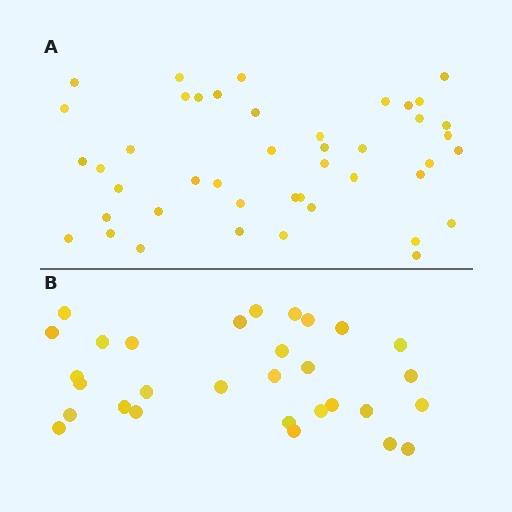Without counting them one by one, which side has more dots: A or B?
Region A (the top region) has more dots.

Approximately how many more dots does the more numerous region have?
Region A has approximately 15 more dots than region B.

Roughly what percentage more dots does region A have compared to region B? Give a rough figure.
About 45% more.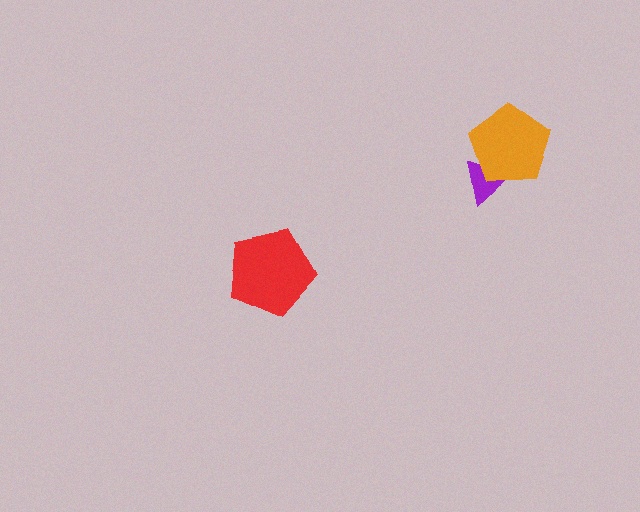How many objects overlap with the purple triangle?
1 object overlaps with the purple triangle.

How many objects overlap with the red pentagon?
0 objects overlap with the red pentagon.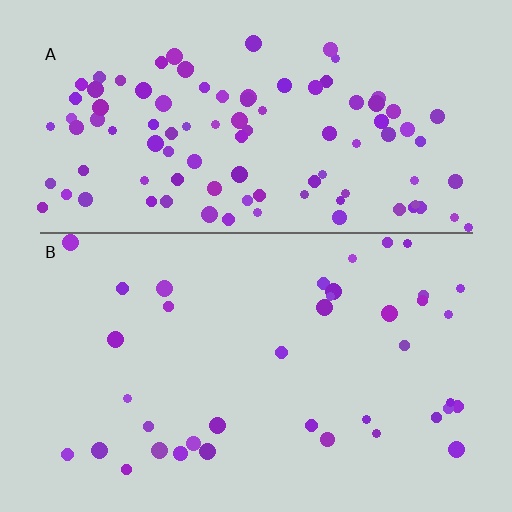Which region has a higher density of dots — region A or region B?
A (the top).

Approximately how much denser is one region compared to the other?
Approximately 2.6× — region A over region B.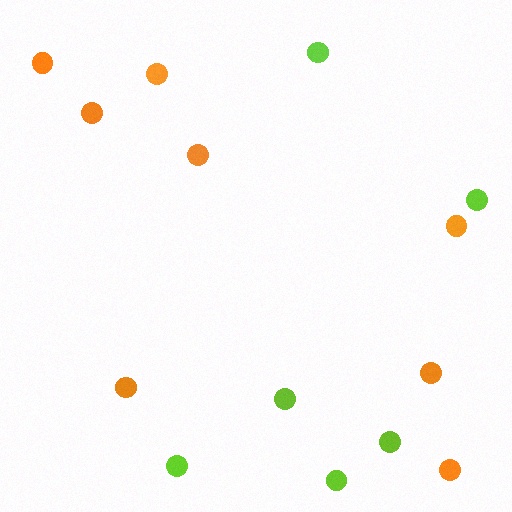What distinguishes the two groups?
There are 2 groups: one group of lime circles (6) and one group of orange circles (8).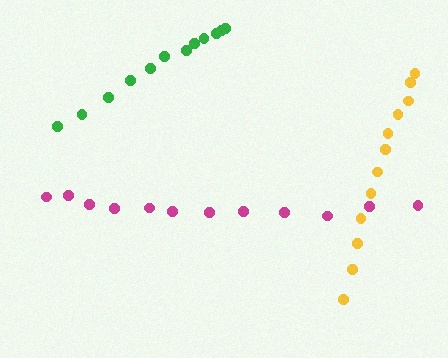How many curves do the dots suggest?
There are 3 distinct paths.